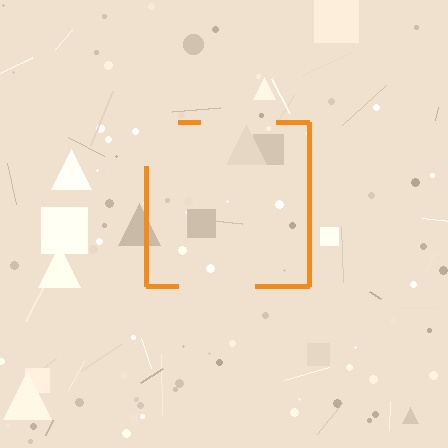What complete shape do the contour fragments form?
The contour fragments form a square.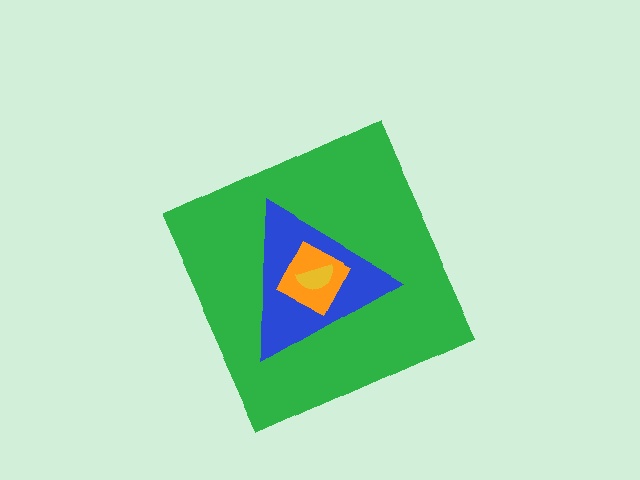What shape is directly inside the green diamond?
The blue triangle.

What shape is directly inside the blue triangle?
The orange square.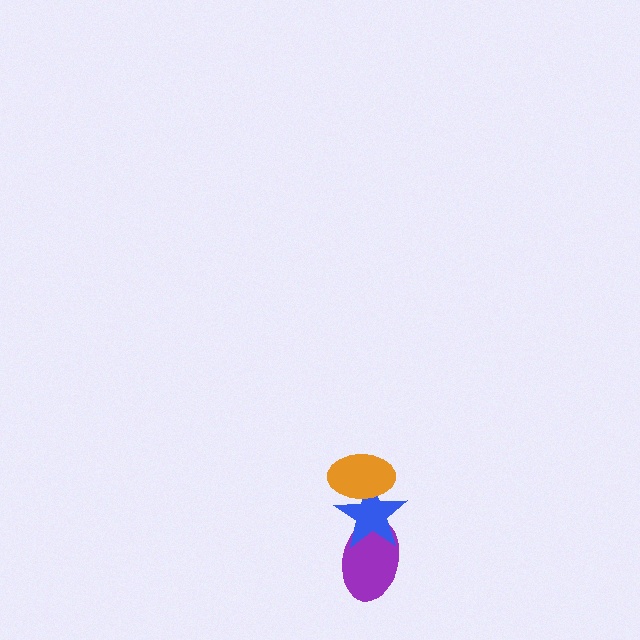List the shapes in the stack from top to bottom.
From top to bottom: the orange ellipse, the blue star, the purple ellipse.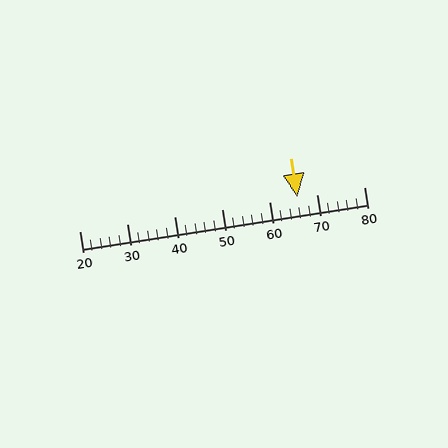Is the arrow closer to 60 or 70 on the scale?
The arrow is closer to 70.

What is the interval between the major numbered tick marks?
The major tick marks are spaced 10 units apart.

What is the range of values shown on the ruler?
The ruler shows values from 20 to 80.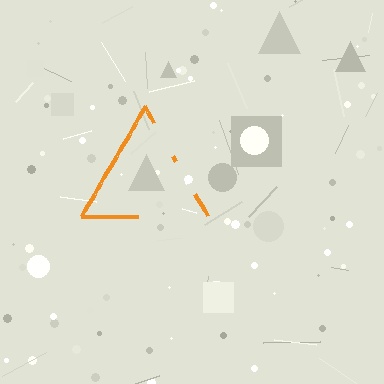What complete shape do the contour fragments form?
The contour fragments form a triangle.